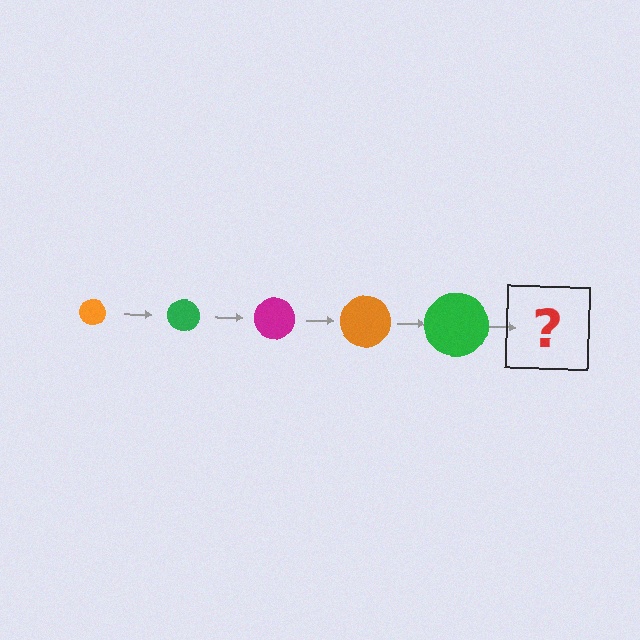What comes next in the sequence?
The next element should be a magenta circle, larger than the previous one.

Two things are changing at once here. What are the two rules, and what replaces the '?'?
The two rules are that the circle grows larger each step and the color cycles through orange, green, and magenta. The '?' should be a magenta circle, larger than the previous one.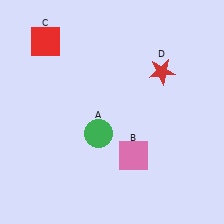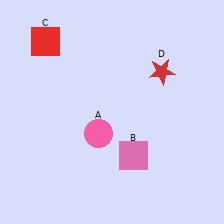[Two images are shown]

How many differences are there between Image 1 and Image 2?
There is 1 difference between the two images.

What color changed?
The circle (A) changed from green in Image 1 to pink in Image 2.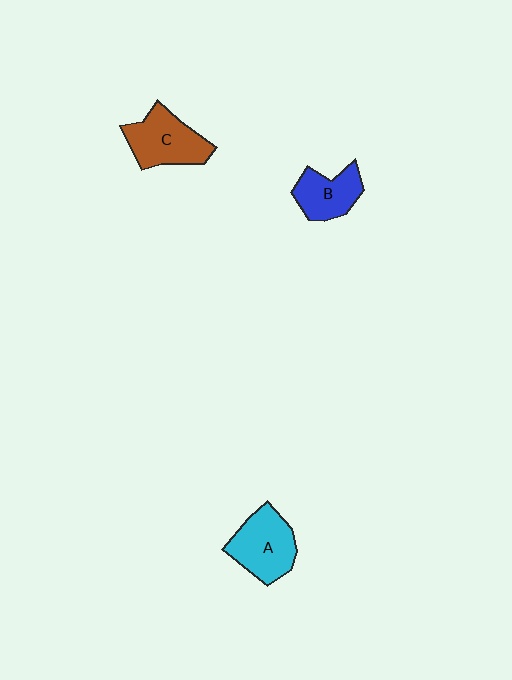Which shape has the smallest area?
Shape B (blue).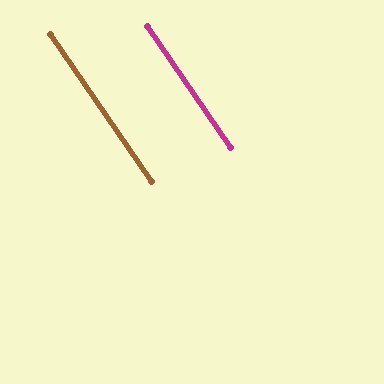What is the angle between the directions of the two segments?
Approximately 0 degrees.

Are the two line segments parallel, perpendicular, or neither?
Parallel — their directions differ by only 0.1°.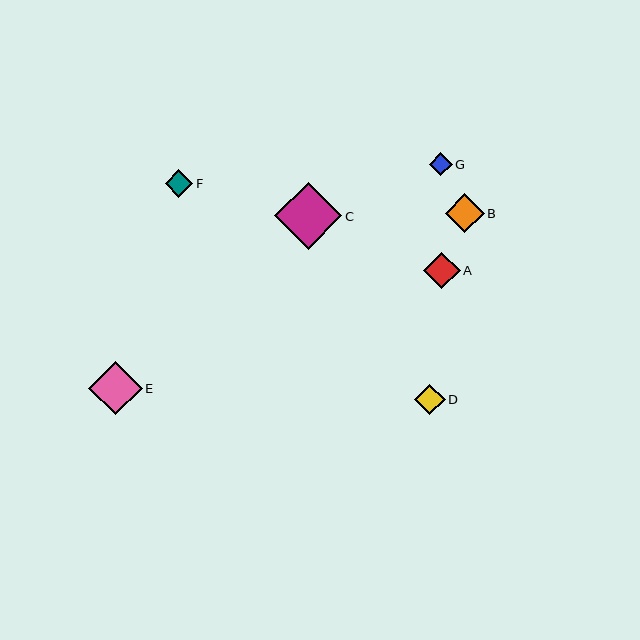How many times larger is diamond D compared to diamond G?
Diamond D is approximately 1.3 times the size of diamond G.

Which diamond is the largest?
Diamond C is the largest with a size of approximately 67 pixels.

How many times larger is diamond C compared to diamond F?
Diamond C is approximately 2.4 times the size of diamond F.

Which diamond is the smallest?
Diamond G is the smallest with a size of approximately 23 pixels.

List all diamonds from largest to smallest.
From largest to smallest: C, E, B, A, D, F, G.